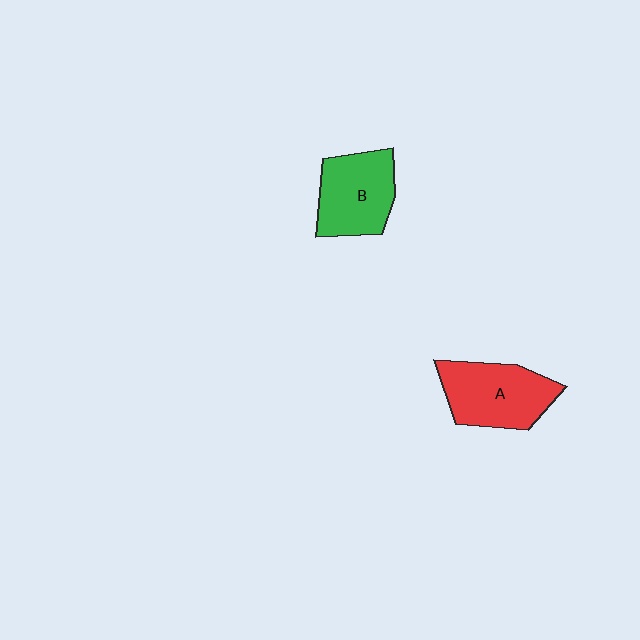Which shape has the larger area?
Shape A (red).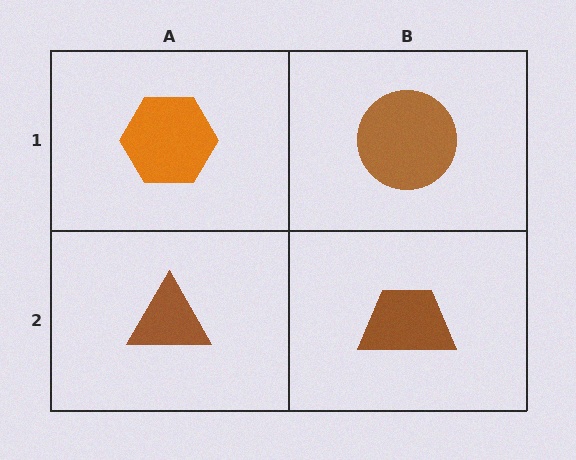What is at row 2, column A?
A brown triangle.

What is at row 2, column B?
A brown trapezoid.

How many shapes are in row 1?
2 shapes.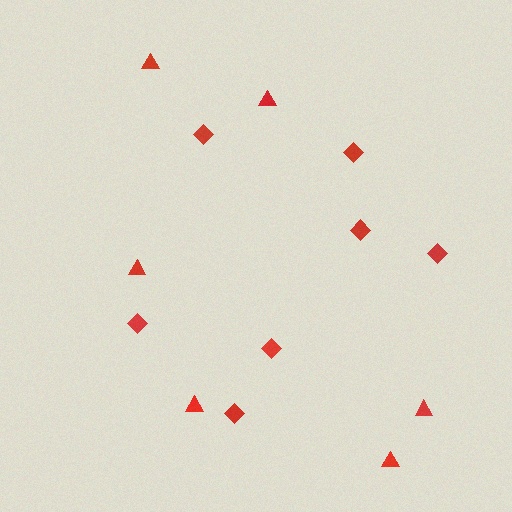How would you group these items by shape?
There are 2 groups: one group of triangles (6) and one group of diamonds (7).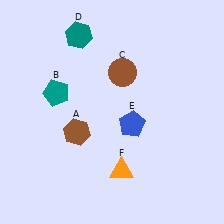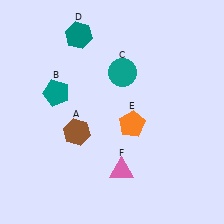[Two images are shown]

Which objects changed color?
C changed from brown to teal. E changed from blue to orange. F changed from orange to pink.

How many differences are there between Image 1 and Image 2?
There are 3 differences between the two images.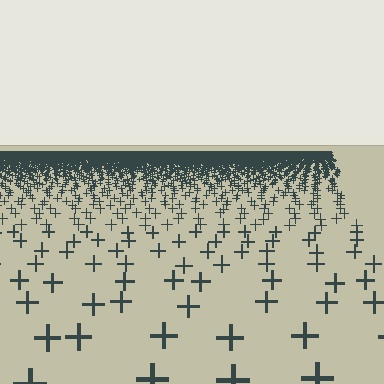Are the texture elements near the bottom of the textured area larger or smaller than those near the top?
Larger. Near the bottom, elements are closer to the viewer and appear at a bigger on-screen size.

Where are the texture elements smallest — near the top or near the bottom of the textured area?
Near the top.